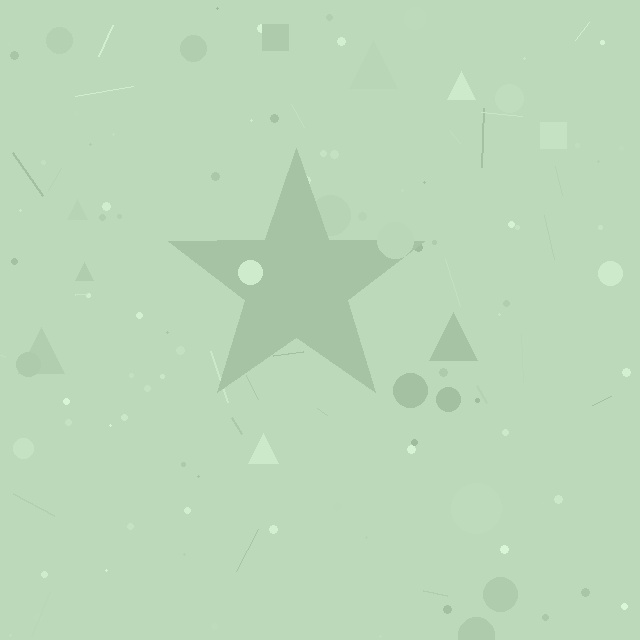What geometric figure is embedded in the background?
A star is embedded in the background.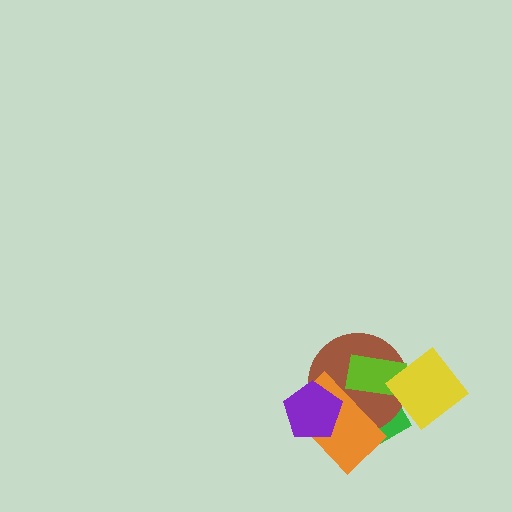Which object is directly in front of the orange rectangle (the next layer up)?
The purple pentagon is directly in front of the orange rectangle.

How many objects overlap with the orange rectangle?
4 objects overlap with the orange rectangle.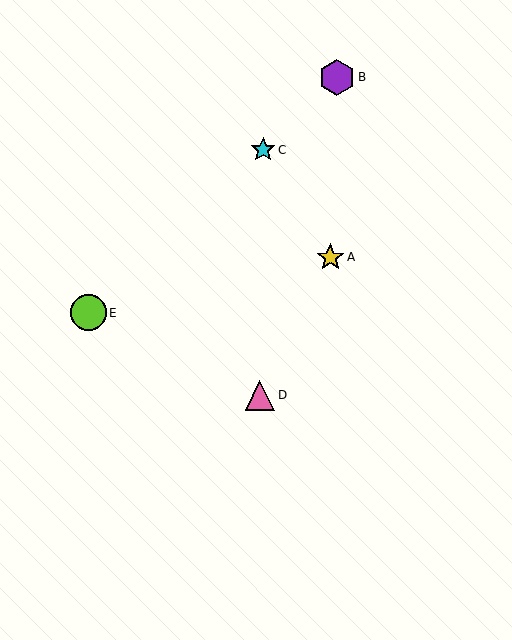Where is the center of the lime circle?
The center of the lime circle is at (88, 313).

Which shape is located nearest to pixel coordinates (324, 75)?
The purple hexagon (labeled B) at (337, 77) is nearest to that location.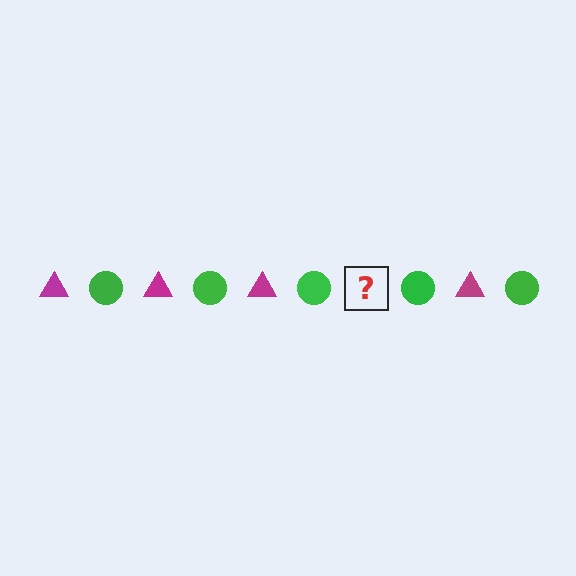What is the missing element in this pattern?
The missing element is a magenta triangle.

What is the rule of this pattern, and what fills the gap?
The rule is that the pattern alternates between magenta triangle and green circle. The gap should be filled with a magenta triangle.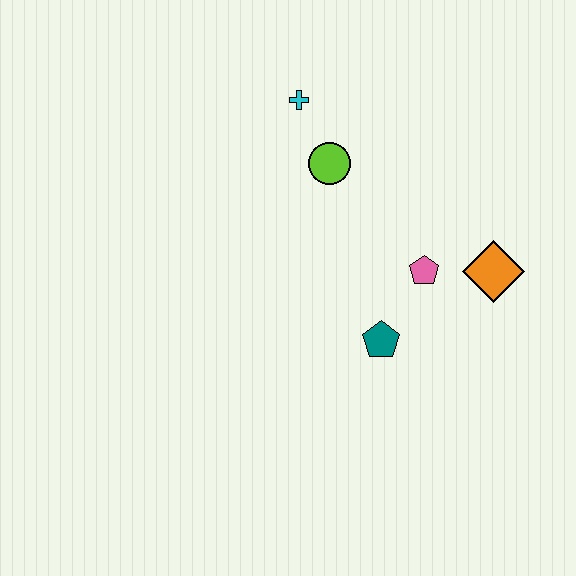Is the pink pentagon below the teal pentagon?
No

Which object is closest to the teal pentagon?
The pink pentagon is closest to the teal pentagon.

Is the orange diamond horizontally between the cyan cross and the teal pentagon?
No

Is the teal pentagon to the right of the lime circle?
Yes